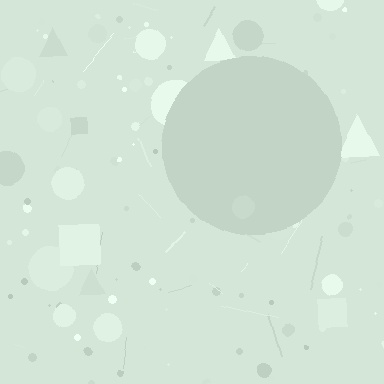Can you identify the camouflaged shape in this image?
The camouflaged shape is a circle.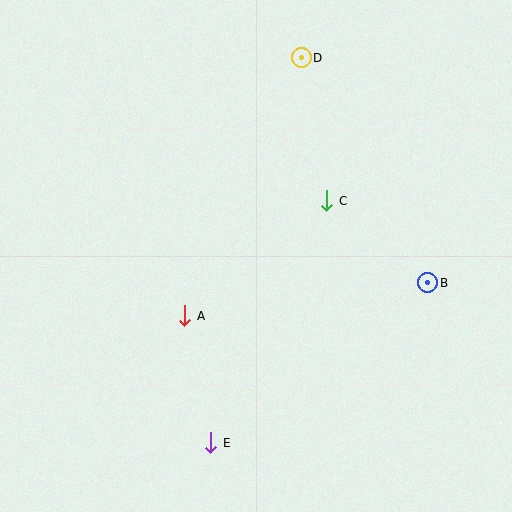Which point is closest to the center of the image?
Point C at (327, 201) is closest to the center.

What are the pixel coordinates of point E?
Point E is at (211, 443).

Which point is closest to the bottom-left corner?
Point E is closest to the bottom-left corner.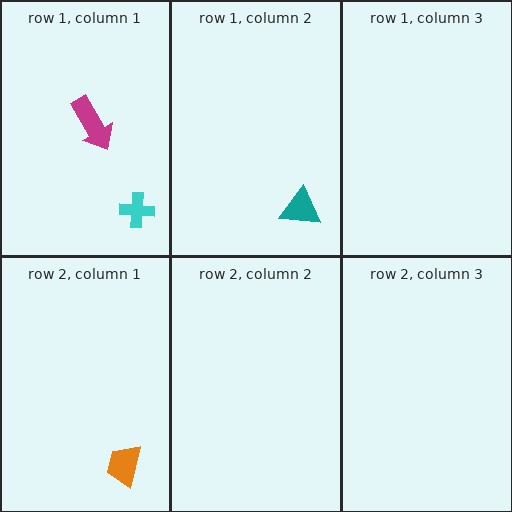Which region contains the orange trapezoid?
The row 2, column 1 region.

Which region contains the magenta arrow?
The row 1, column 1 region.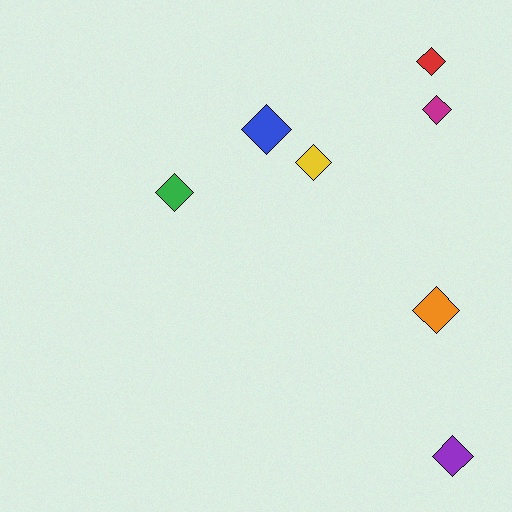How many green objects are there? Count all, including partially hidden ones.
There is 1 green object.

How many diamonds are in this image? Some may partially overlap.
There are 7 diamonds.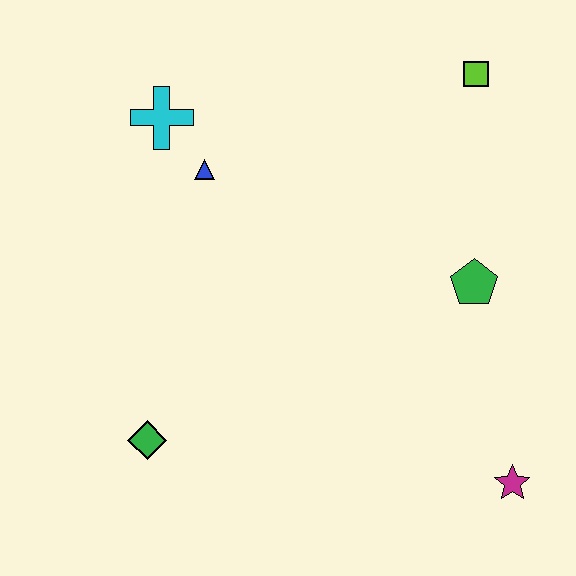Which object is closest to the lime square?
The green pentagon is closest to the lime square.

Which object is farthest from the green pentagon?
The green diamond is farthest from the green pentagon.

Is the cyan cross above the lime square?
No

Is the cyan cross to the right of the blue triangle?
No